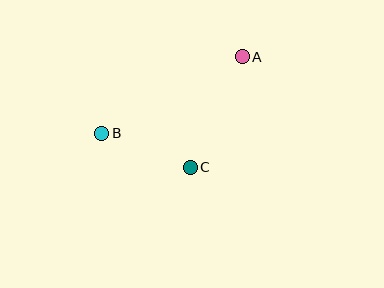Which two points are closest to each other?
Points B and C are closest to each other.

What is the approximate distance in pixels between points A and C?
The distance between A and C is approximately 123 pixels.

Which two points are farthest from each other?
Points A and B are farthest from each other.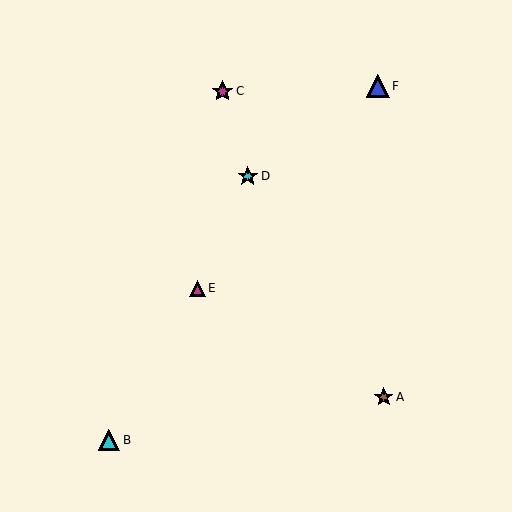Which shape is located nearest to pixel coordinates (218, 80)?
The magenta star (labeled C) at (222, 91) is nearest to that location.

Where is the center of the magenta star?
The center of the magenta star is at (222, 91).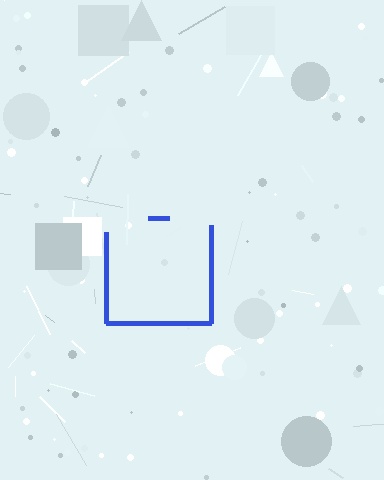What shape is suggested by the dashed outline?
The dashed outline suggests a square.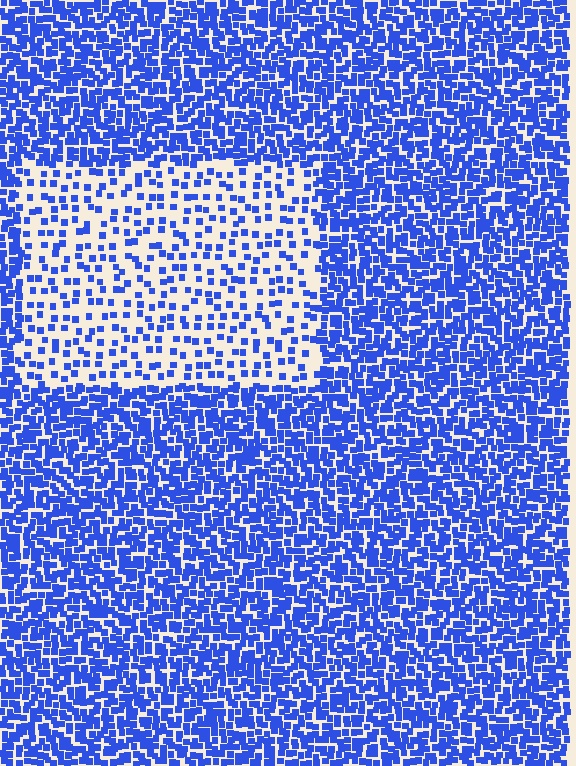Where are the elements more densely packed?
The elements are more densely packed outside the rectangle boundary.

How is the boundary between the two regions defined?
The boundary is defined by a change in element density (approximately 2.7x ratio). All elements are the same color, size, and shape.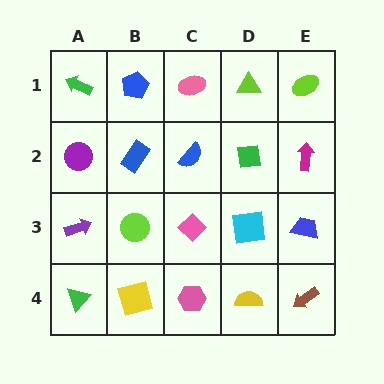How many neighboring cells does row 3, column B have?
4.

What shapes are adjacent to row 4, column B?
A lime circle (row 3, column B), a green triangle (row 4, column A), a pink hexagon (row 4, column C).